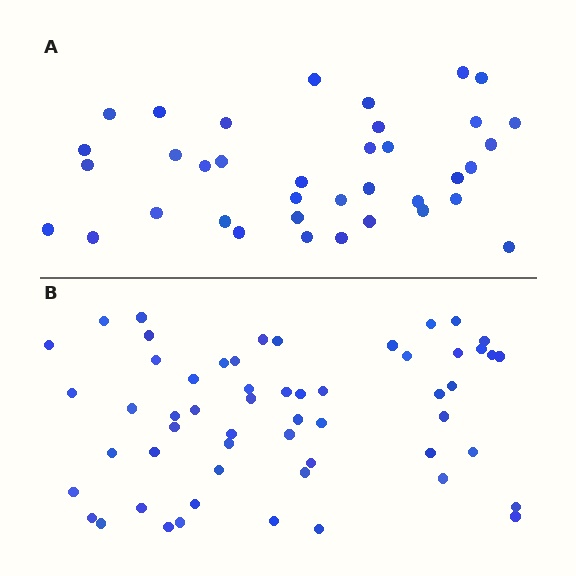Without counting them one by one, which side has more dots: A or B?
Region B (the bottom region) has more dots.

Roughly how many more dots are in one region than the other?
Region B has approximately 20 more dots than region A.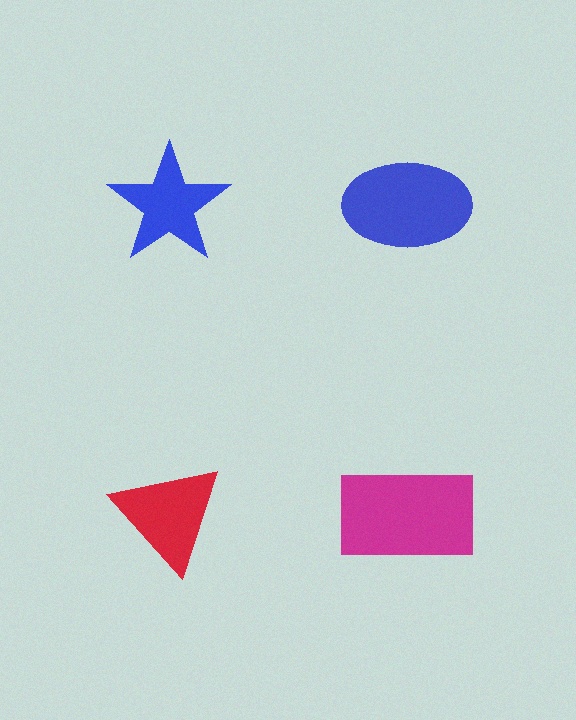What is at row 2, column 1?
A red triangle.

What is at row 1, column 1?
A blue star.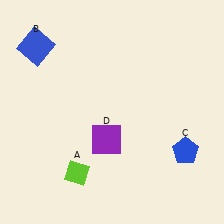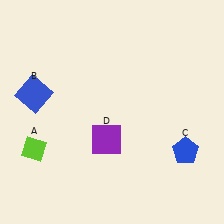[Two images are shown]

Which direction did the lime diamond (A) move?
The lime diamond (A) moved left.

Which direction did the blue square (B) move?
The blue square (B) moved down.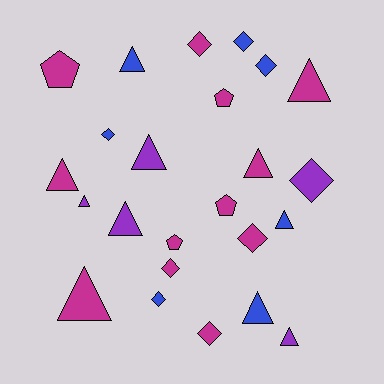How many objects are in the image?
There are 24 objects.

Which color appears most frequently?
Magenta, with 12 objects.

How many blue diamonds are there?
There are 4 blue diamonds.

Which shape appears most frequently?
Triangle, with 11 objects.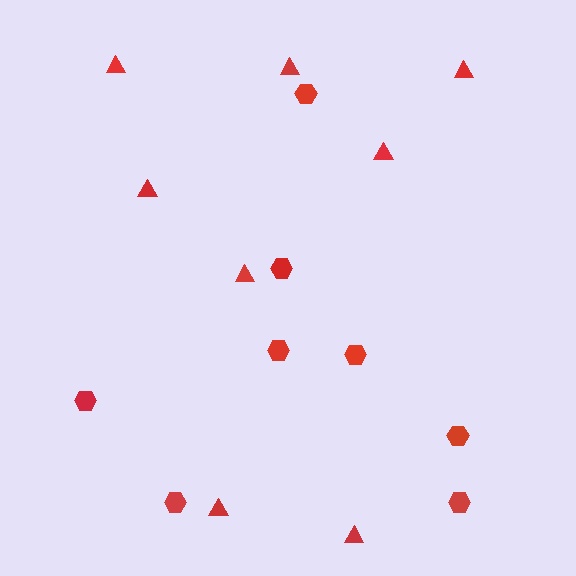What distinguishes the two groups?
There are 2 groups: one group of triangles (8) and one group of hexagons (8).